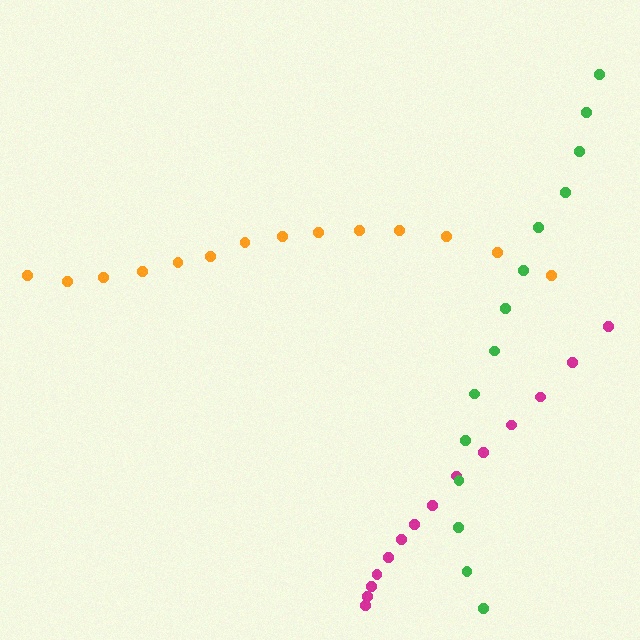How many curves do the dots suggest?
There are 3 distinct paths.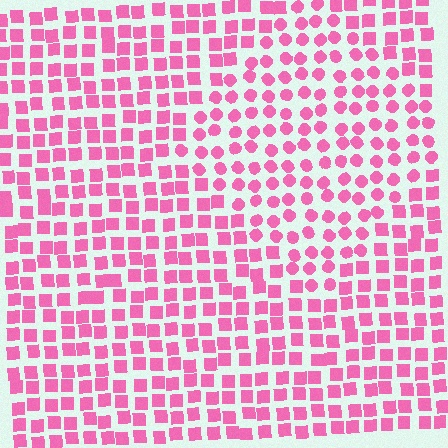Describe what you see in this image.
The image is filled with small pink elements arranged in a uniform grid. A diamond-shaped region contains circles, while the surrounding area contains squares. The boundary is defined purely by the change in element shape.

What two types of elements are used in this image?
The image uses circles inside the diamond region and squares outside it.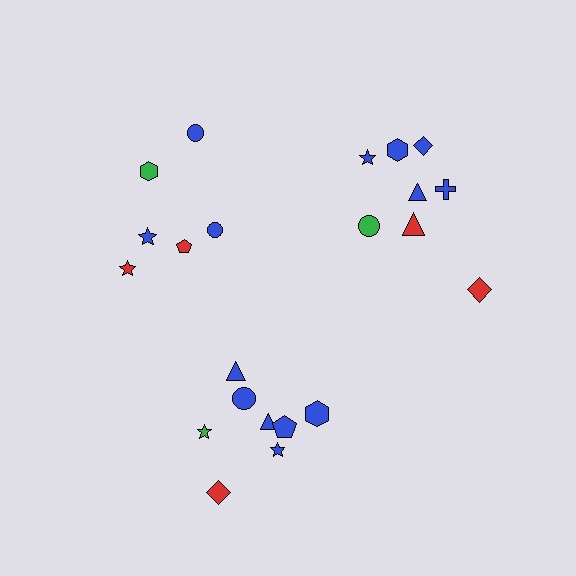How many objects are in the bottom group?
There are 8 objects.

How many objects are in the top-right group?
There are 8 objects.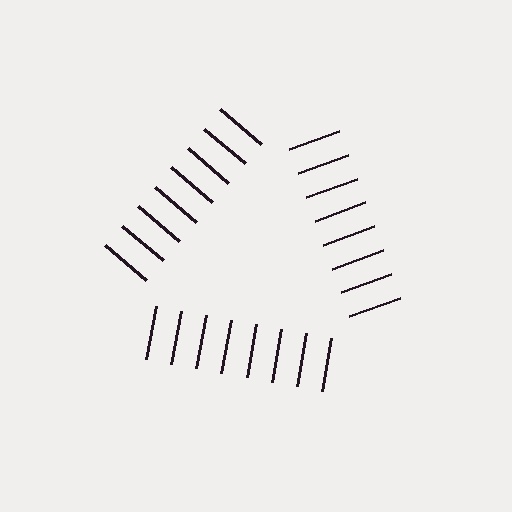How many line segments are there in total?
24 — 8 along each of the 3 edges.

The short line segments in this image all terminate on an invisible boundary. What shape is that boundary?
An illusory triangle — the line segments terminate on its edges but no continuous stroke is drawn.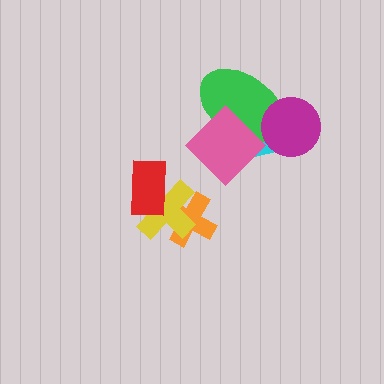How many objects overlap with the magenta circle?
2 objects overlap with the magenta circle.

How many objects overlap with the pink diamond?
2 objects overlap with the pink diamond.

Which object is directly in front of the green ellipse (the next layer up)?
The magenta circle is directly in front of the green ellipse.